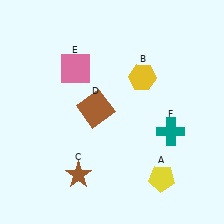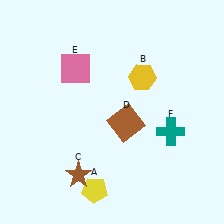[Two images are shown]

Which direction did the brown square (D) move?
The brown square (D) moved right.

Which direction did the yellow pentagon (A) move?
The yellow pentagon (A) moved left.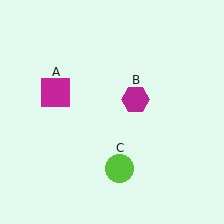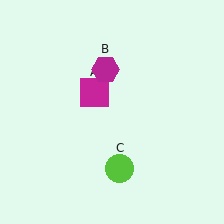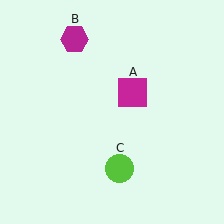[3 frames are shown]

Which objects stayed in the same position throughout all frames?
Lime circle (object C) remained stationary.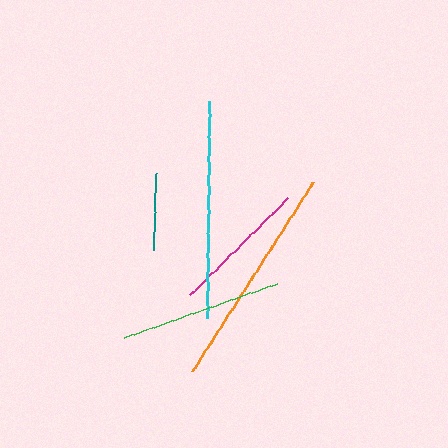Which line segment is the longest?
The orange line is the longest at approximately 224 pixels.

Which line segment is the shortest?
The teal line is the shortest at approximately 77 pixels.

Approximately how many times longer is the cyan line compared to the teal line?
The cyan line is approximately 2.8 times the length of the teal line.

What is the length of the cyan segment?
The cyan segment is approximately 217 pixels long.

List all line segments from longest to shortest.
From longest to shortest: orange, cyan, green, magenta, teal.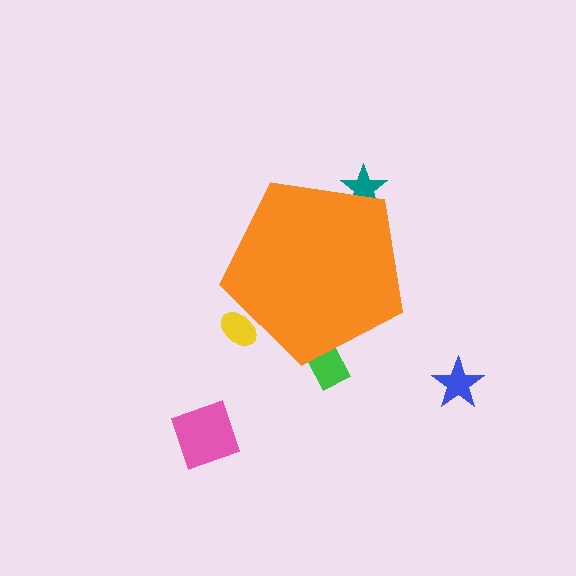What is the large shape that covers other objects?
An orange pentagon.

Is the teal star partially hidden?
Yes, the teal star is partially hidden behind the orange pentagon.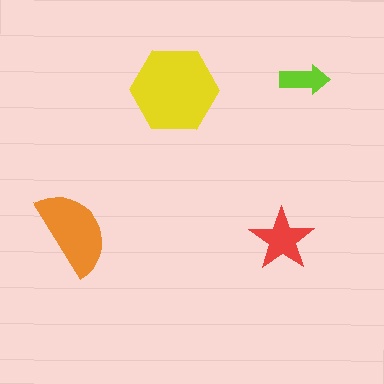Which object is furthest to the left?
The orange semicircle is leftmost.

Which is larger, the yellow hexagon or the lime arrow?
The yellow hexagon.